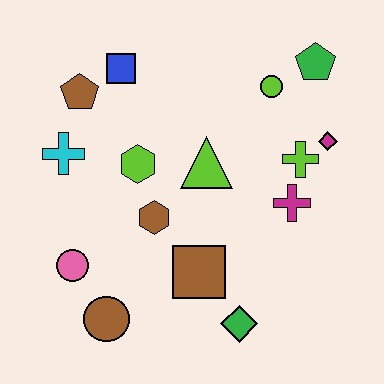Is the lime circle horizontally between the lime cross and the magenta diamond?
No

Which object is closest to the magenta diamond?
The lime cross is closest to the magenta diamond.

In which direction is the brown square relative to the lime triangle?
The brown square is below the lime triangle.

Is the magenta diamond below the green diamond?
No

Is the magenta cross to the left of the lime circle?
No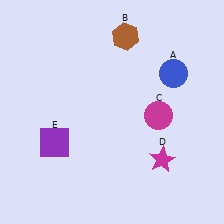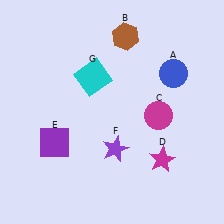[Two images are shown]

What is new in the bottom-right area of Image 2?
A purple star (F) was added in the bottom-right area of Image 2.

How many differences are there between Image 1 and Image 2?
There are 2 differences between the two images.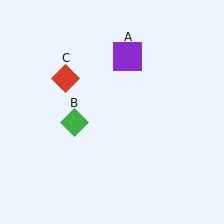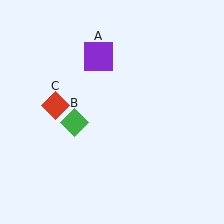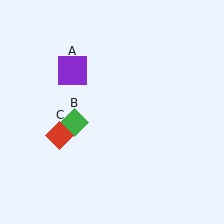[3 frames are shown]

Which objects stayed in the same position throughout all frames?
Green diamond (object B) remained stationary.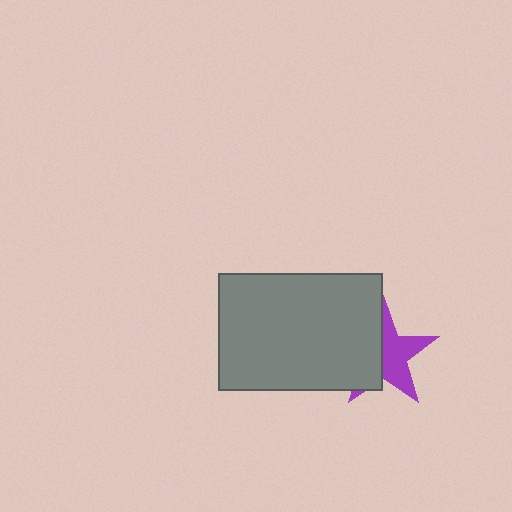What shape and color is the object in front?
The object in front is a gray rectangle.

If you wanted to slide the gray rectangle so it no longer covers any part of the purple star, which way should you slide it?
Slide it left — that is the most direct way to separate the two shapes.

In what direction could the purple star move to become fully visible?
The purple star could move right. That would shift it out from behind the gray rectangle entirely.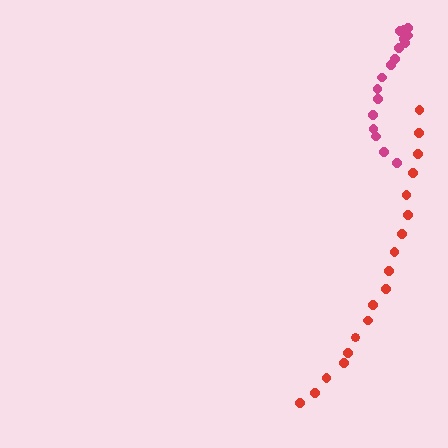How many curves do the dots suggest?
There are 2 distinct paths.